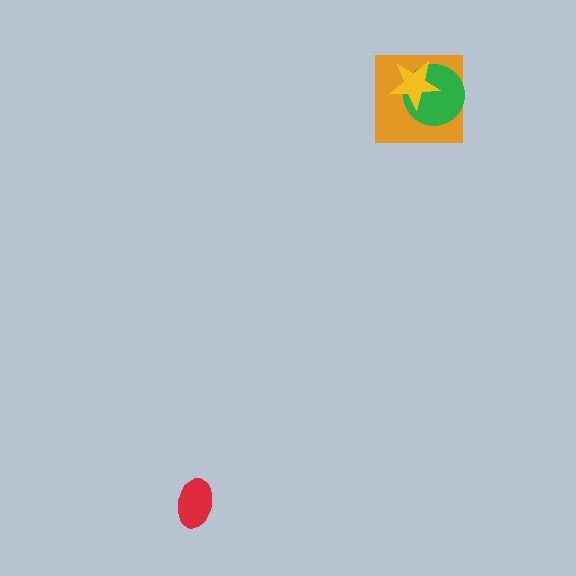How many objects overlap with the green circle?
2 objects overlap with the green circle.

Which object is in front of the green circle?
The yellow star is in front of the green circle.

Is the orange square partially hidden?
Yes, it is partially covered by another shape.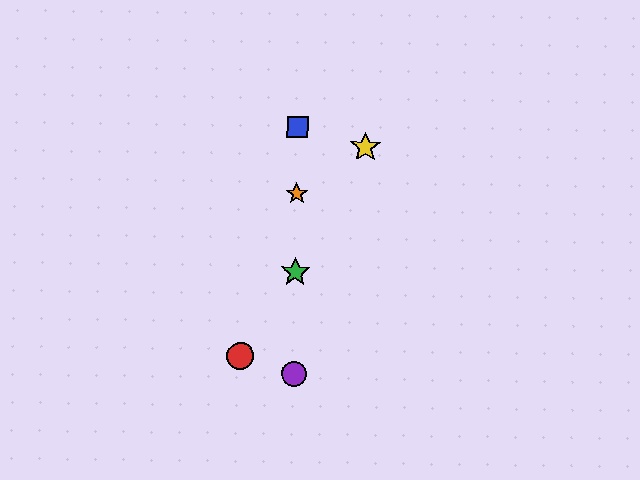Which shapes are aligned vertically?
The blue square, the green star, the purple circle, the orange star are aligned vertically.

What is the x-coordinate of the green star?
The green star is at x≈295.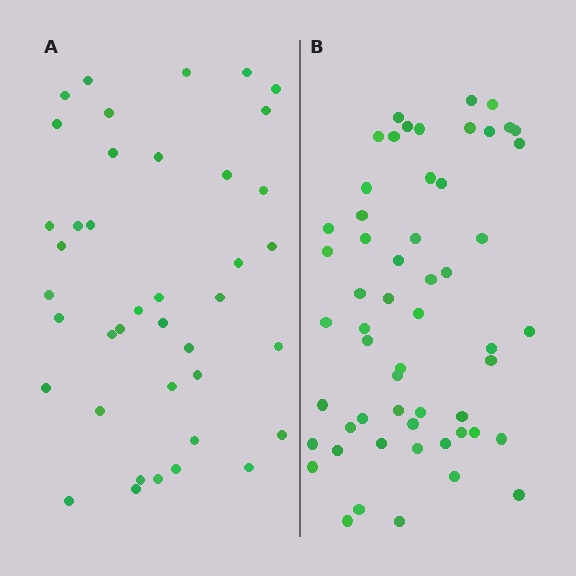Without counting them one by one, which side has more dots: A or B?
Region B (the right region) has more dots.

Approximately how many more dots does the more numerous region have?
Region B has approximately 15 more dots than region A.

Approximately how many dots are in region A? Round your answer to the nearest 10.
About 40 dots.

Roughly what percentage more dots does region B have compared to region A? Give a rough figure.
About 40% more.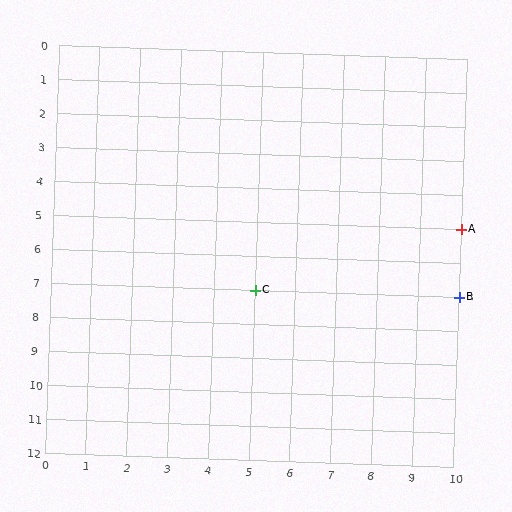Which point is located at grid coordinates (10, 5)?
Point A is at (10, 5).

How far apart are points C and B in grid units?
Points C and B are 5 columns apart.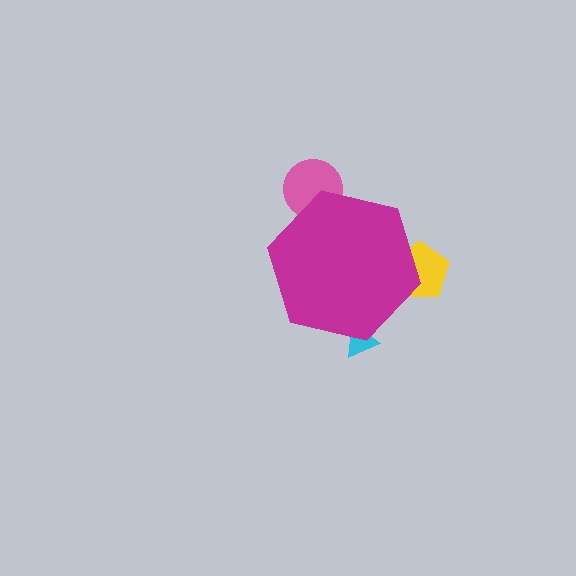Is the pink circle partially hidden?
Yes, the pink circle is partially hidden behind the magenta hexagon.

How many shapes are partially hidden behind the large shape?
3 shapes are partially hidden.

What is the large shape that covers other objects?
A magenta hexagon.